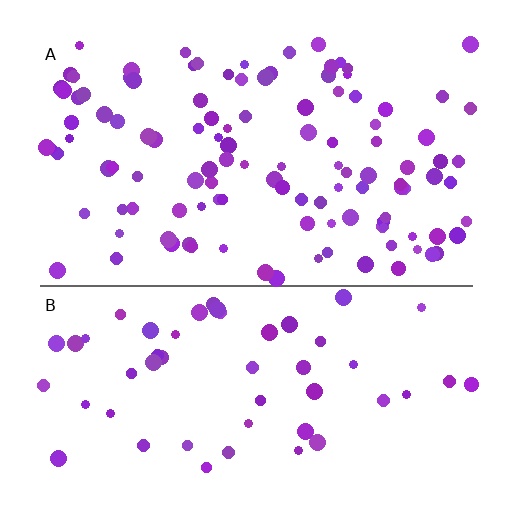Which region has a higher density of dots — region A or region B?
A (the top).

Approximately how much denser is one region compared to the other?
Approximately 2.2× — region A over region B.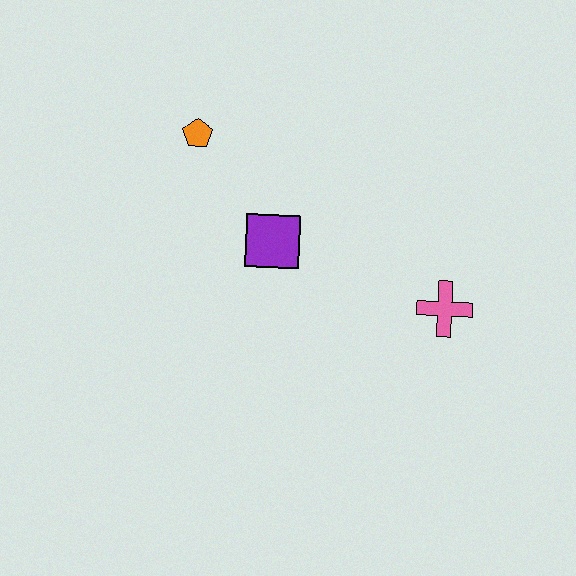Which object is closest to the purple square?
The orange pentagon is closest to the purple square.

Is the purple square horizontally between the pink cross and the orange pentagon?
Yes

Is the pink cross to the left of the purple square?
No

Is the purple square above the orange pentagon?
No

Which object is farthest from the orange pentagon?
The pink cross is farthest from the orange pentagon.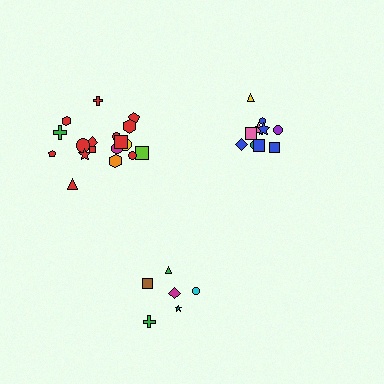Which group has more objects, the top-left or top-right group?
The top-left group.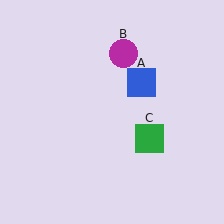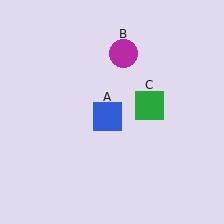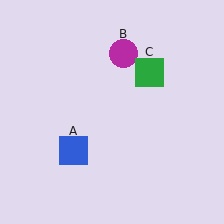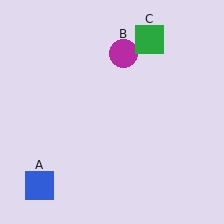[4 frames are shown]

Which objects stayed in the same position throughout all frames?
Magenta circle (object B) remained stationary.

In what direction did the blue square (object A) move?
The blue square (object A) moved down and to the left.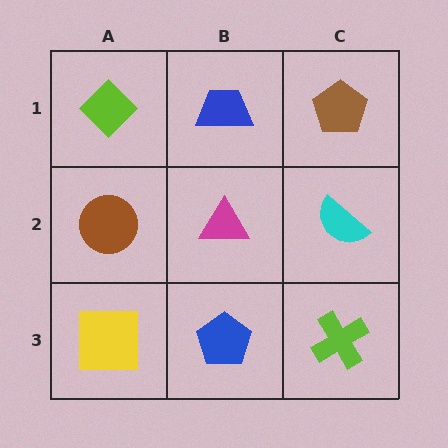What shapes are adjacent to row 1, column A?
A brown circle (row 2, column A), a blue trapezoid (row 1, column B).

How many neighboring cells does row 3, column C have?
2.